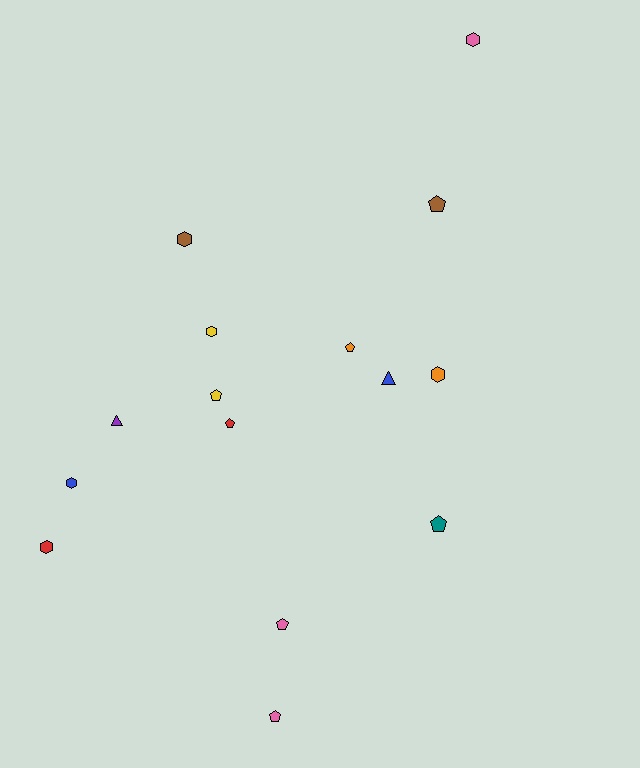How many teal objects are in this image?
There is 1 teal object.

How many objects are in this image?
There are 15 objects.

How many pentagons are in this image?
There are 7 pentagons.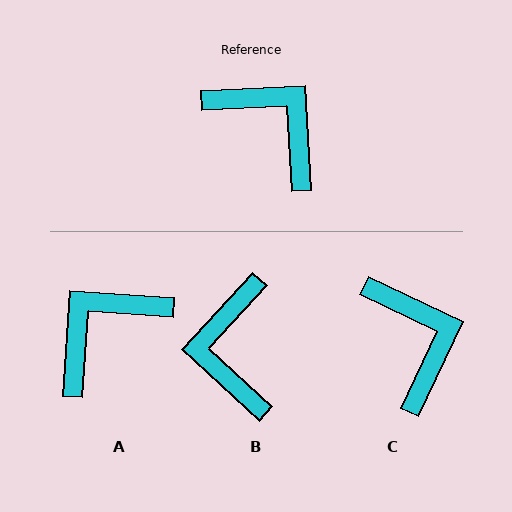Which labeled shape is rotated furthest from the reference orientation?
B, about 134 degrees away.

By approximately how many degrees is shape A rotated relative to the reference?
Approximately 83 degrees counter-clockwise.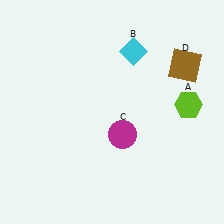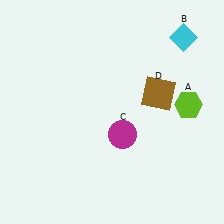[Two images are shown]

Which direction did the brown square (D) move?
The brown square (D) moved down.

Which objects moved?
The objects that moved are: the cyan diamond (B), the brown square (D).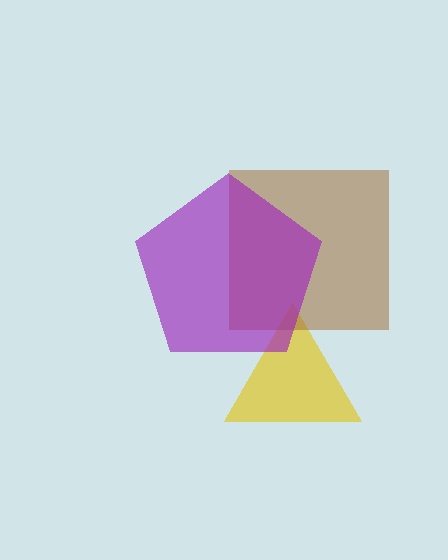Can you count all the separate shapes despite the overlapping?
Yes, there are 3 separate shapes.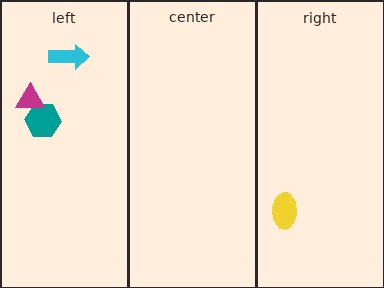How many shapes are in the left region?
3.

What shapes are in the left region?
The teal hexagon, the magenta triangle, the cyan arrow.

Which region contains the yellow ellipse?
The right region.